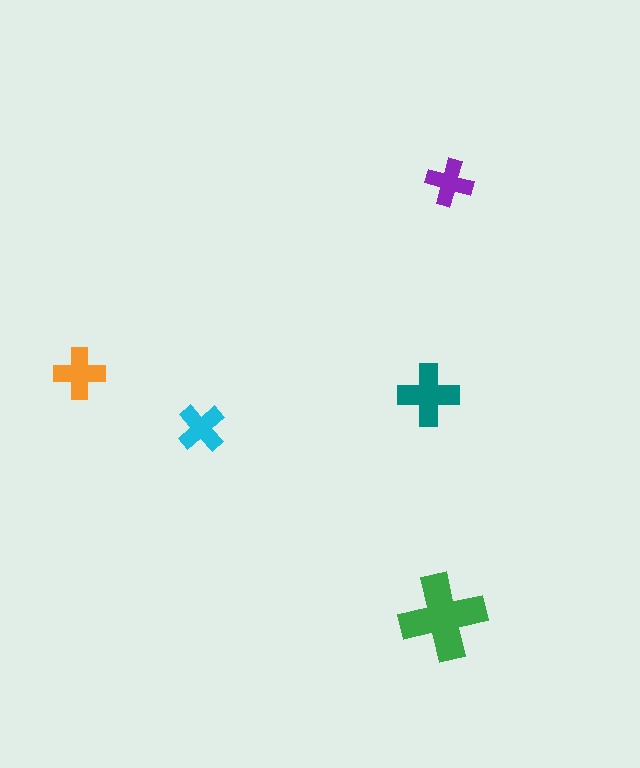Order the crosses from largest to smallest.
the green one, the teal one, the orange one, the cyan one, the purple one.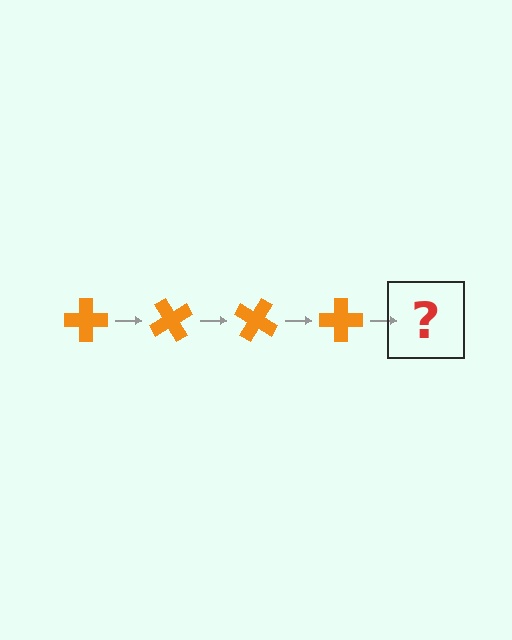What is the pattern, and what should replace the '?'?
The pattern is that the cross rotates 60 degrees each step. The '?' should be an orange cross rotated 240 degrees.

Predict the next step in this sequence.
The next step is an orange cross rotated 240 degrees.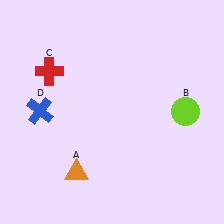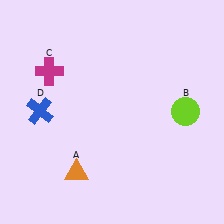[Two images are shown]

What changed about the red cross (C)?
In Image 1, C is red. In Image 2, it changed to magenta.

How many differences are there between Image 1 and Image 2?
There is 1 difference between the two images.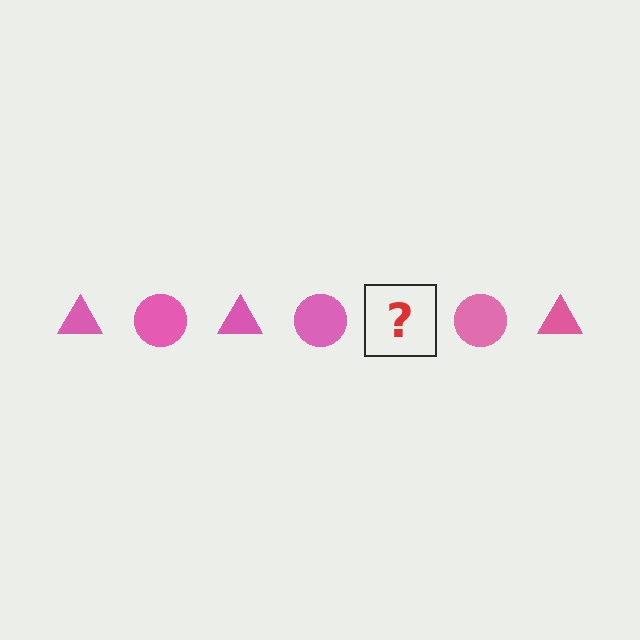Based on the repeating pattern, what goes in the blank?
The blank should be a pink triangle.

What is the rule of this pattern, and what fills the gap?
The rule is that the pattern cycles through triangle, circle shapes in pink. The gap should be filled with a pink triangle.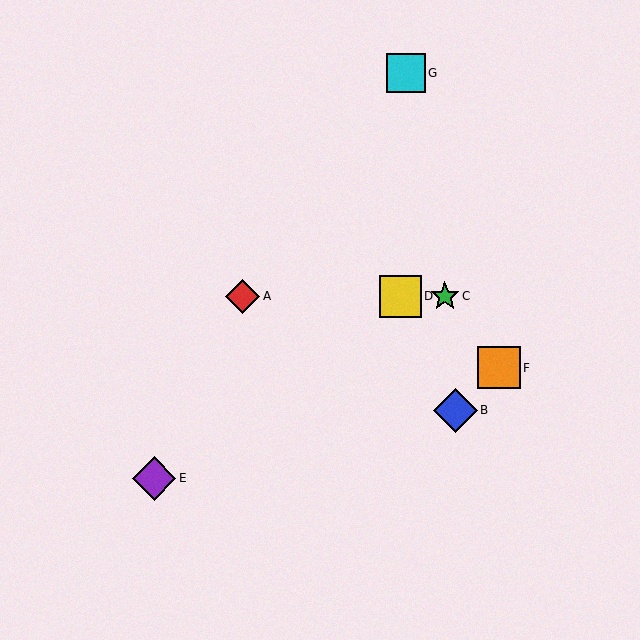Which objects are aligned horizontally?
Objects A, C, D are aligned horizontally.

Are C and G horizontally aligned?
No, C is at y≈296 and G is at y≈73.